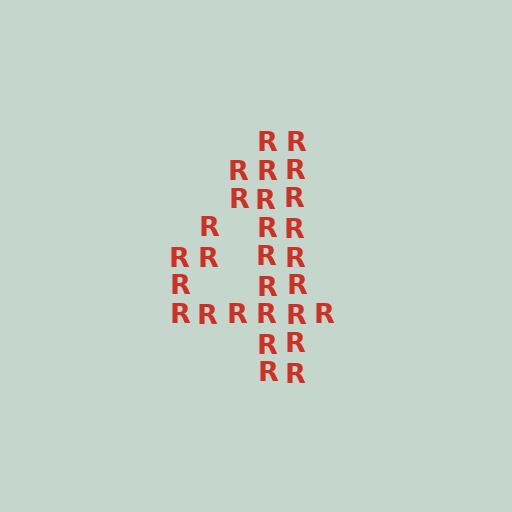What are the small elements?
The small elements are letter R's.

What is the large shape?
The large shape is the digit 4.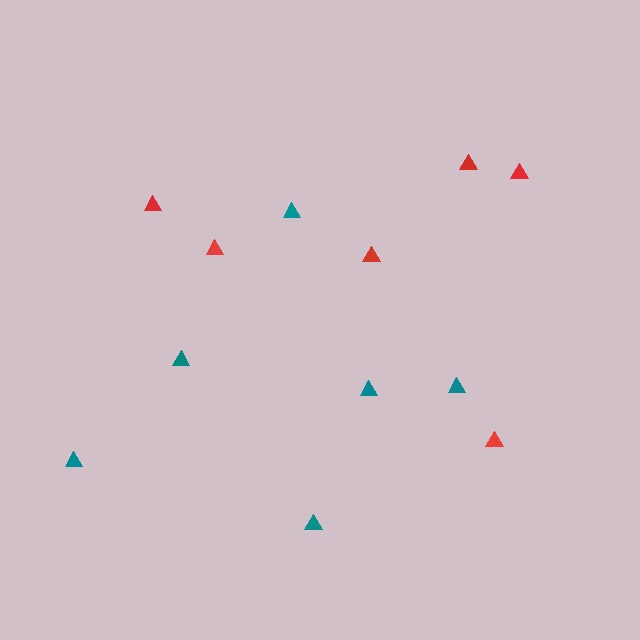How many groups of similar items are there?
There are 2 groups: one group of teal triangles (6) and one group of red triangles (6).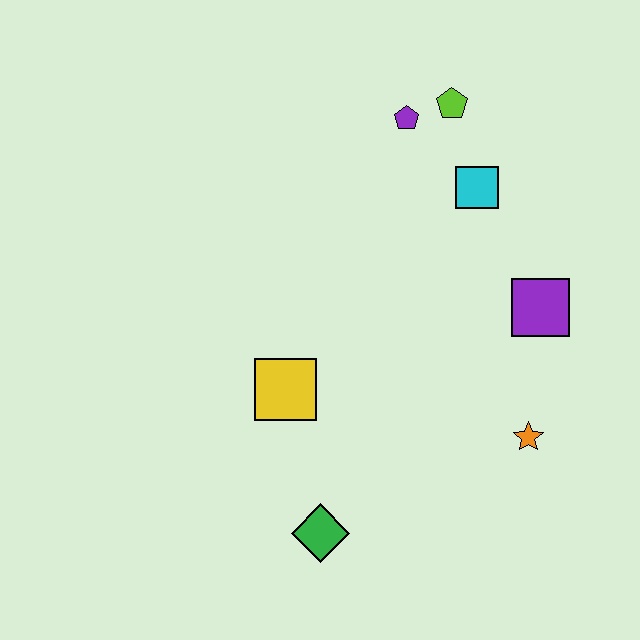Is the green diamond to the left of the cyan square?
Yes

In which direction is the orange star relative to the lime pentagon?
The orange star is below the lime pentagon.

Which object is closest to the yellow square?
The green diamond is closest to the yellow square.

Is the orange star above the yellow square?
No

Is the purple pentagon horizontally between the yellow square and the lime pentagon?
Yes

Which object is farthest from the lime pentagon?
The green diamond is farthest from the lime pentagon.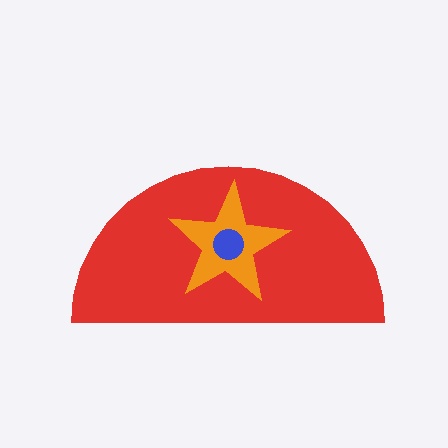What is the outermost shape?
The red semicircle.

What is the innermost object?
The blue circle.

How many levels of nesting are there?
3.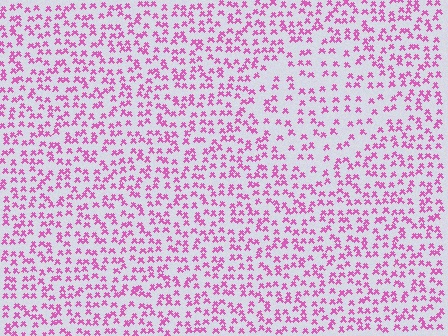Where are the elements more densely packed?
The elements are more densely packed outside the diamond boundary.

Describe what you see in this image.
The image contains small pink elements arranged at two different densities. A diamond-shaped region is visible where the elements are less densely packed than the surrounding area.